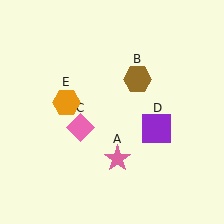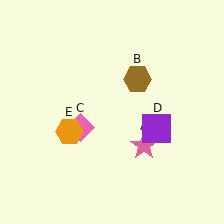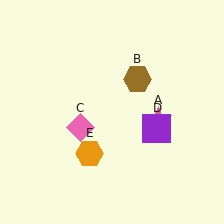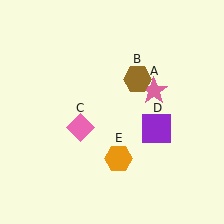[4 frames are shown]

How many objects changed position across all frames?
2 objects changed position: pink star (object A), orange hexagon (object E).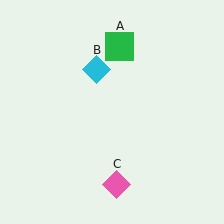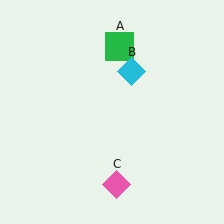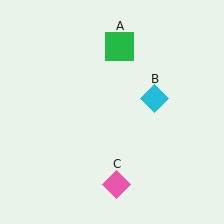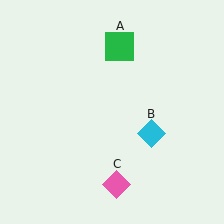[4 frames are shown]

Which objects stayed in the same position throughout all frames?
Green square (object A) and pink diamond (object C) remained stationary.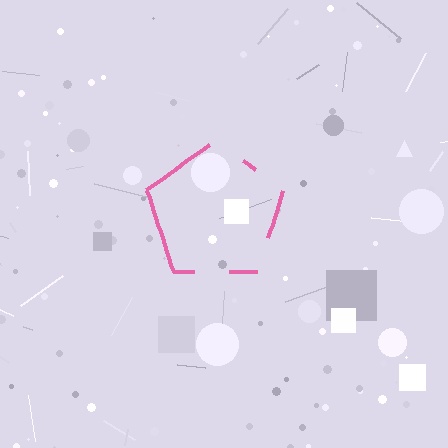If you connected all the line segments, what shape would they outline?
They would outline a pentagon.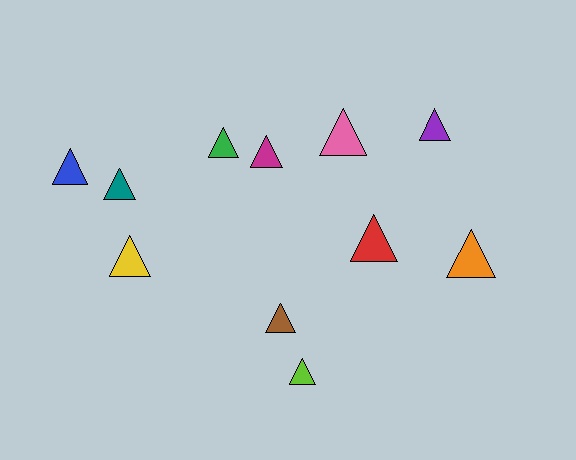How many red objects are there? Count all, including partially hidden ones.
There is 1 red object.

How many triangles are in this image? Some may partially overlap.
There are 11 triangles.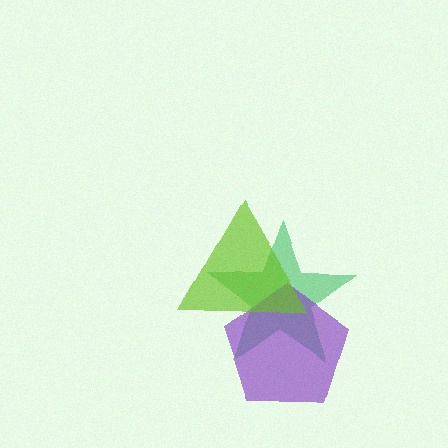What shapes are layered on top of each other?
The layered shapes are: a green star, a purple pentagon, a lime triangle.